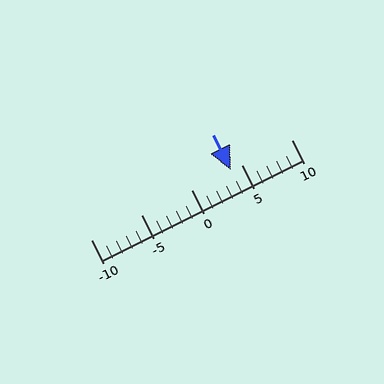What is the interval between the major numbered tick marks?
The major tick marks are spaced 5 units apart.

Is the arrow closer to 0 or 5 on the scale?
The arrow is closer to 5.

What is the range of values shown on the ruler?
The ruler shows values from -10 to 10.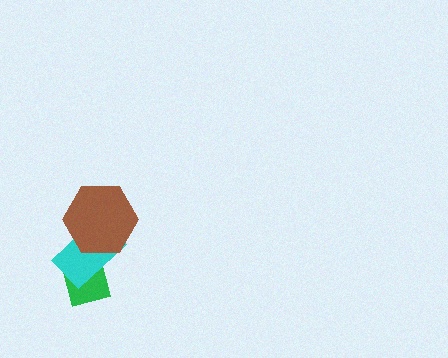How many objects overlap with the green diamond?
1 object overlaps with the green diamond.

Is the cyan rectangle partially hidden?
Yes, it is partially covered by another shape.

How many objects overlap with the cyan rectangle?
2 objects overlap with the cyan rectangle.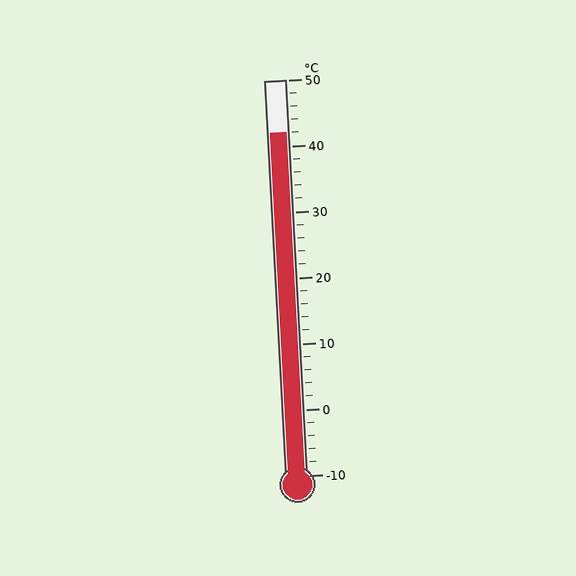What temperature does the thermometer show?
The thermometer shows approximately 42°C.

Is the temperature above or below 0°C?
The temperature is above 0°C.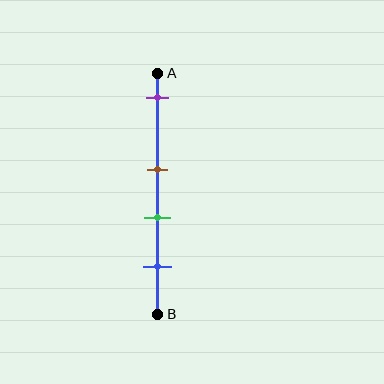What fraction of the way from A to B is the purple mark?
The purple mark is approximately 10% (0.1) of the way from A to B.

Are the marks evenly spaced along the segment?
No, the marks are not evenly spaced.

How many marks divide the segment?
There are 4 marks dividing the segment.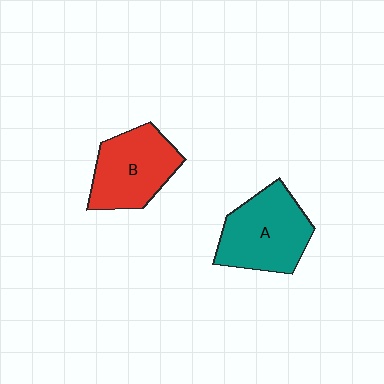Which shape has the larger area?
Shape A (teal).